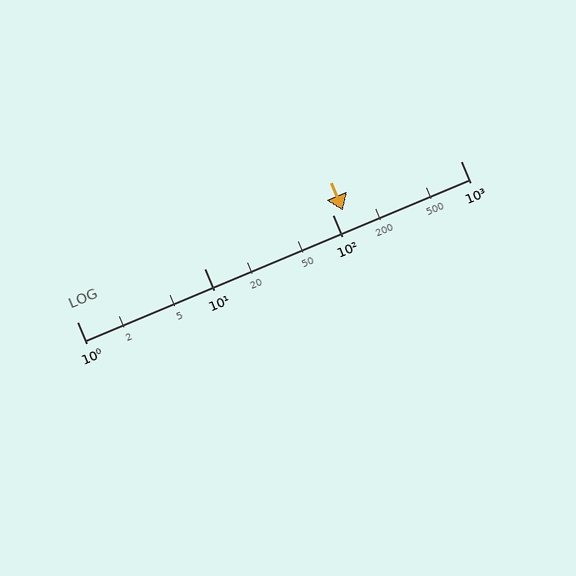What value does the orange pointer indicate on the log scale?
The pointer indicates approximately 120.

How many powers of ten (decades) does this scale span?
The scale spans 3 decades, from 1 to 1000.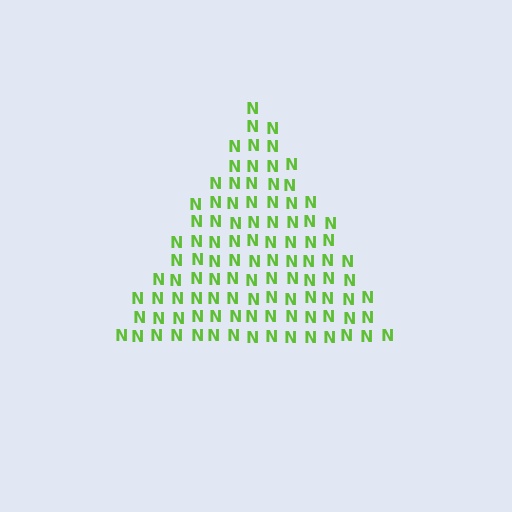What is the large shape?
The large shape is a triangle.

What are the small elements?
The small elements are letter N's.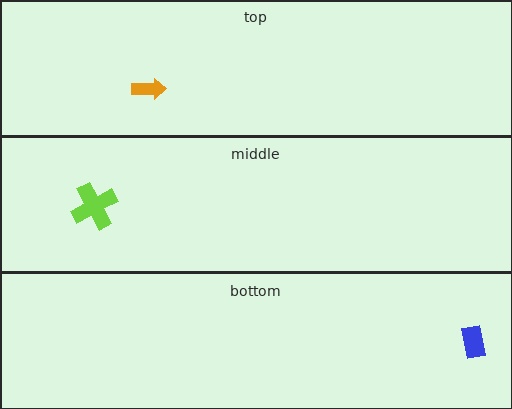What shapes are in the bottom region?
The blue rectangle.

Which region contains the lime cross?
The middle region.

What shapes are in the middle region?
The lime cross.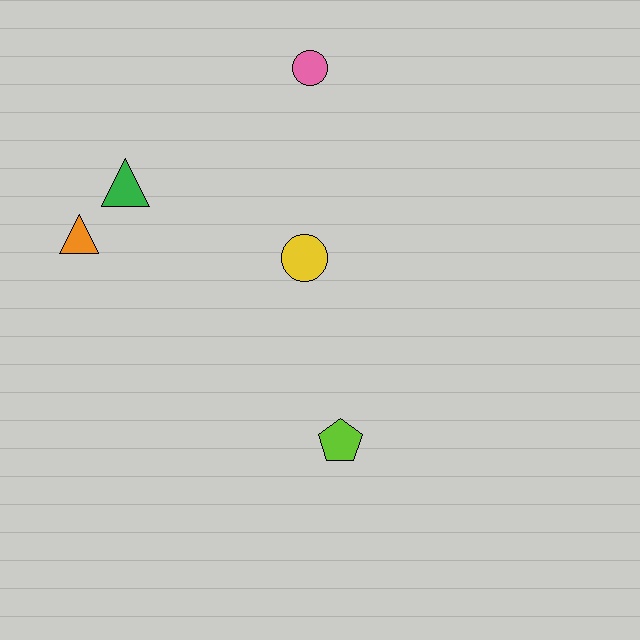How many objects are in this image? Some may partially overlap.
There are 5 objects.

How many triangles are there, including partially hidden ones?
There are 2 triangles.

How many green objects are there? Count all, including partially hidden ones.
There is 1 green object.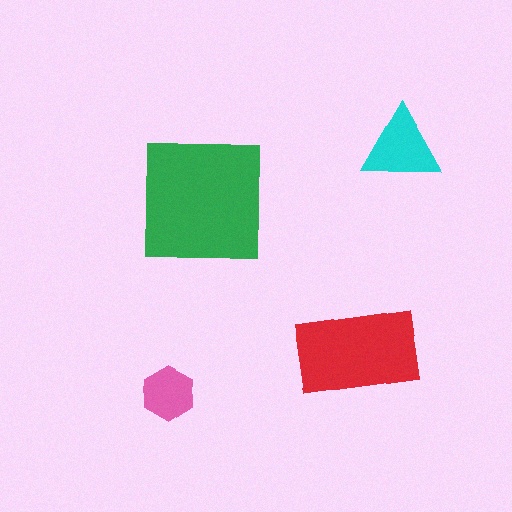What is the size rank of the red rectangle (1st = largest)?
2nd.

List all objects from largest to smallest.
The green square, the red rectangle, the cyan triangle, the pink hexagon.